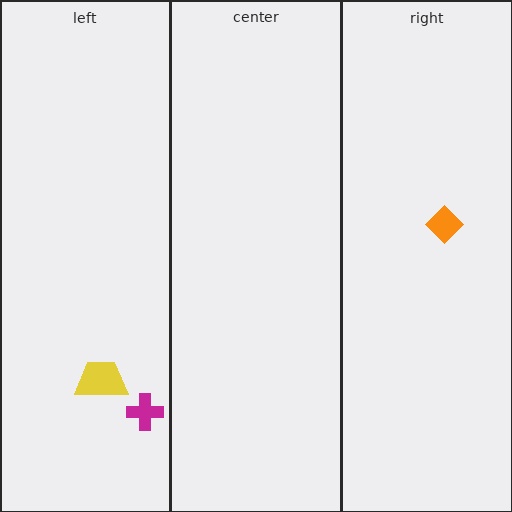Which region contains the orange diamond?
The right region.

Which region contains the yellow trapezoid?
The left region.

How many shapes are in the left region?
2.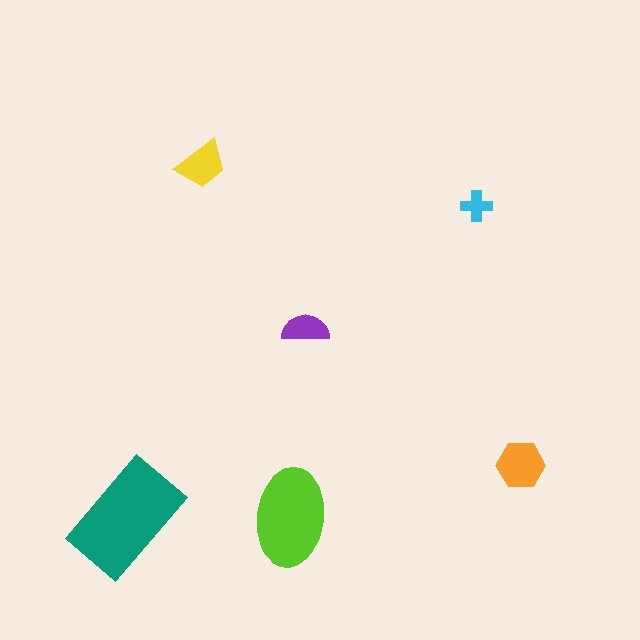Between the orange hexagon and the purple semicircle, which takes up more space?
The orange hexagon.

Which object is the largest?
The teal rectangle.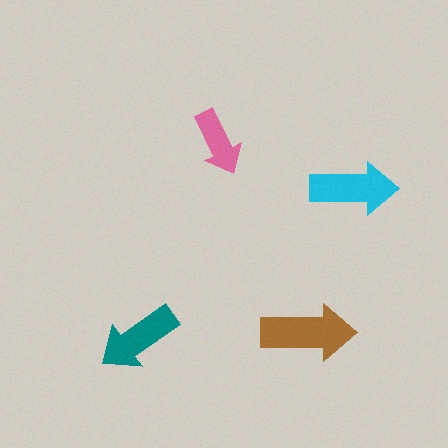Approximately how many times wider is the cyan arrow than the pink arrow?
About 1.5 times wider.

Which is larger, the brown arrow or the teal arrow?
The brown one.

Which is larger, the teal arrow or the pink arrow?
The teal one.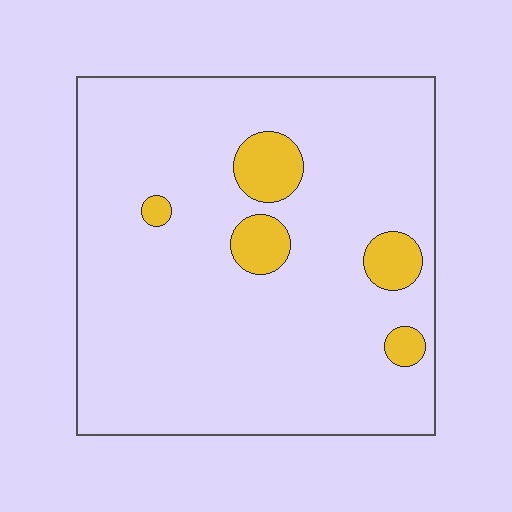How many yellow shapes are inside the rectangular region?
5.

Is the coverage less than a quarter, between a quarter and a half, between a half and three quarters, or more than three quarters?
Less than a quarter.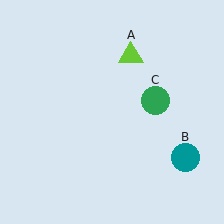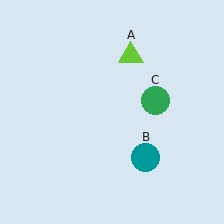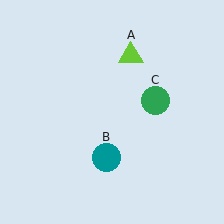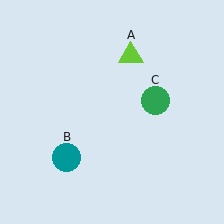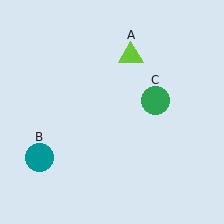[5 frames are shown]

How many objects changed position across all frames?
1 object changed position: teal circle (object B).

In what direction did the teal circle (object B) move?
The teal circle (object B) moved left.